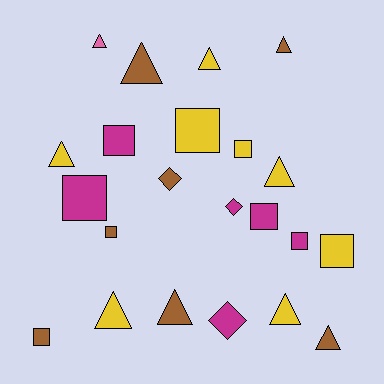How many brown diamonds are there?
There is 1 brown diamond.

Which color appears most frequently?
Yellow, with 8 objects.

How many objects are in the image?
There are 22 objects.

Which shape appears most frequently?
Triangle, with 10 objects.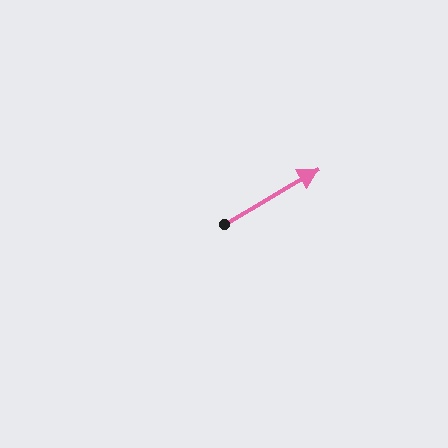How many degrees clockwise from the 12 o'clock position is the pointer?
Approximately 60 degrees.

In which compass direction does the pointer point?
Northeast.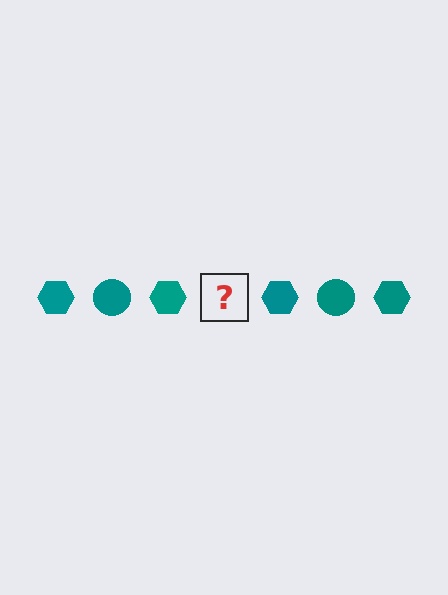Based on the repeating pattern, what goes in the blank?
The blank should be a teal circle.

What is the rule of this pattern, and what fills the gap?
The rule is that the pattern cycles through hexagon, circle shapes in teal. The gap should be filled with a teal circle.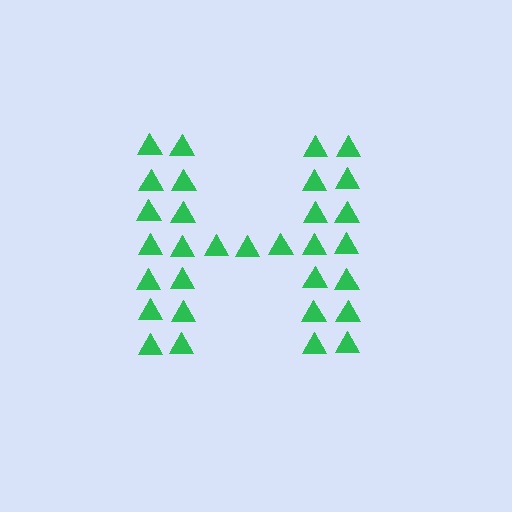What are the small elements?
The small elements are triangles.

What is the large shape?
The large shape is the letter H.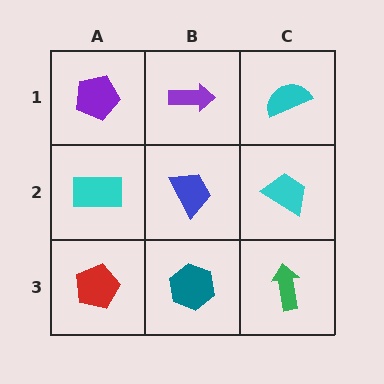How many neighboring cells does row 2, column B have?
4.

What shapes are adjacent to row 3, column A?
A cyan rectangle (row 2, column A), a teal hexagon (row 3, column B).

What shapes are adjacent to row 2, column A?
A purple pentagon (row 1, column A), a red pentagon (row 3, column A), a blue trapezoid (row 2, column B).